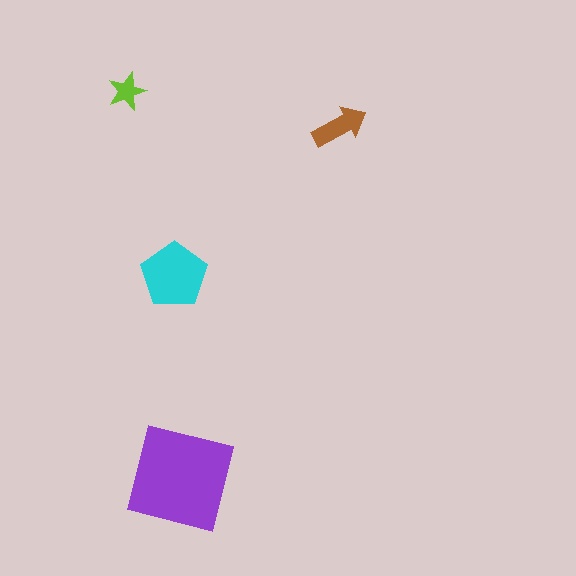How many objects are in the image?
There are 4 objects in the image.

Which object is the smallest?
The lime star.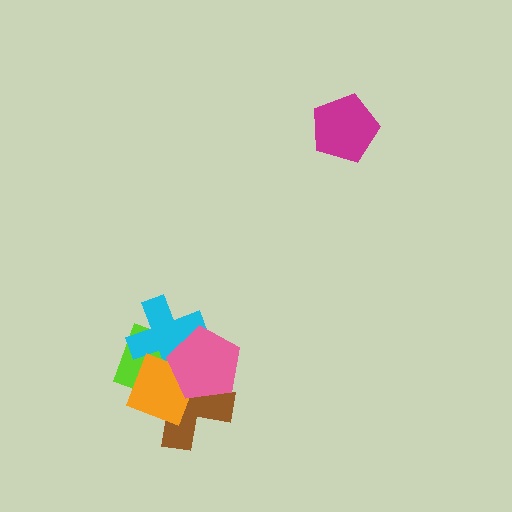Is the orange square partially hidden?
Yes, it is partially covered by another shape.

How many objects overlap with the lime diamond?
4 objects overlap with the lime diamond.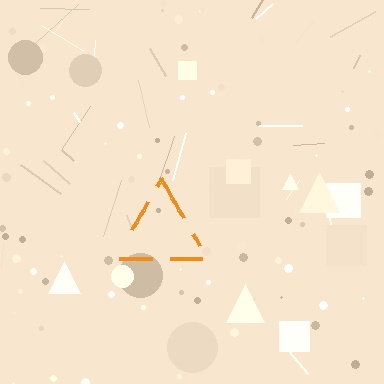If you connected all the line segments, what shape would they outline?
They would outline a triangle.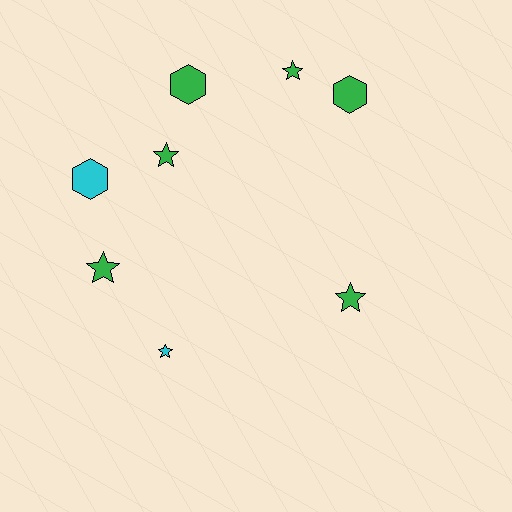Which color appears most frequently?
Green, with 6 objects.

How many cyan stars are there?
There is 1 cyan star.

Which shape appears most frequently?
Star, with 5 objects.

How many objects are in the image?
There are 8 objects.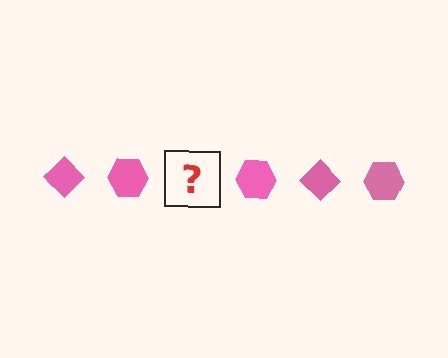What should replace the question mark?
The question mark should be replaced with a pink diamond.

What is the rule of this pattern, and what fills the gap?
The rule is that the pattern cycles through diamond, hexagon shapes in pink. The gap should be filled with a pink diamond.